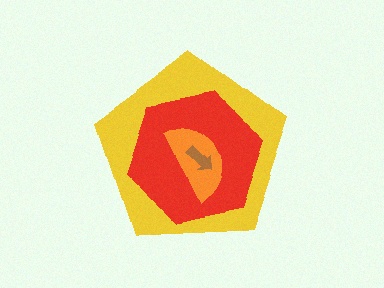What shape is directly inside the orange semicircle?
The brown arrow.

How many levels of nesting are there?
4.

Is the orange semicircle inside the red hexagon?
Yes.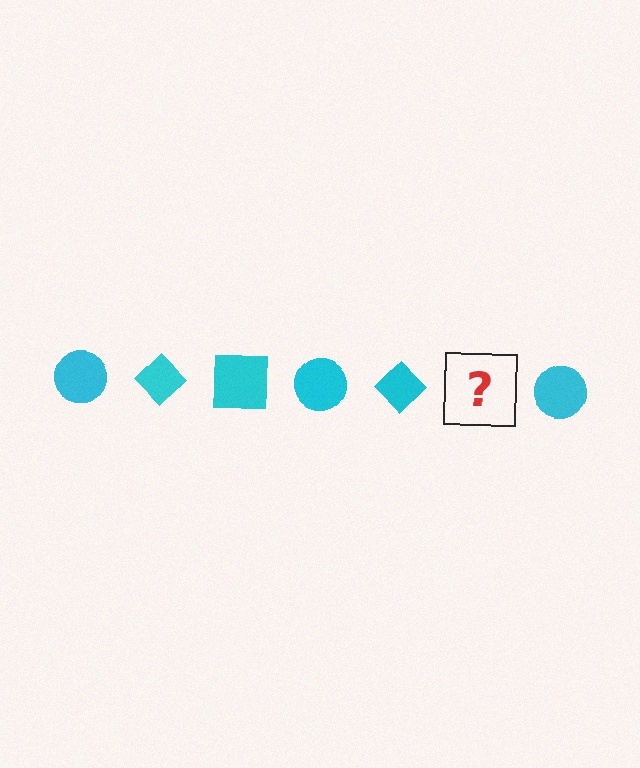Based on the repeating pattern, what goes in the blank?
The blank should be a cyan square.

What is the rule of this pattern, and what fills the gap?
The rule is that the pattern cycles through circle, diamond, square shapes in cyan. The gap should be filled with a cyan square.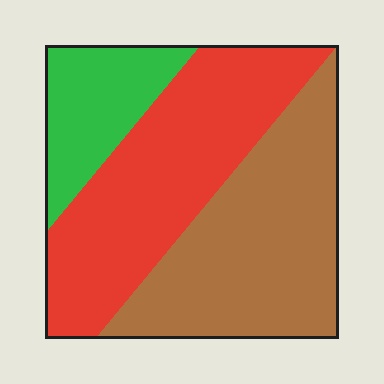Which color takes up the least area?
Green, at roughly 15%.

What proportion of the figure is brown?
Brown takes up about two fifths (2/5) of the figure.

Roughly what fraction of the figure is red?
Red covers roughly 40% of the figure.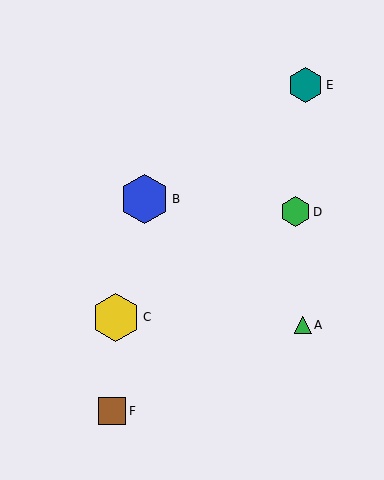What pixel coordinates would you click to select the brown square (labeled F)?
Click at (112, 411) to select the brown square F.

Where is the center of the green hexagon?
The center of the green hexagon is at (296, 212).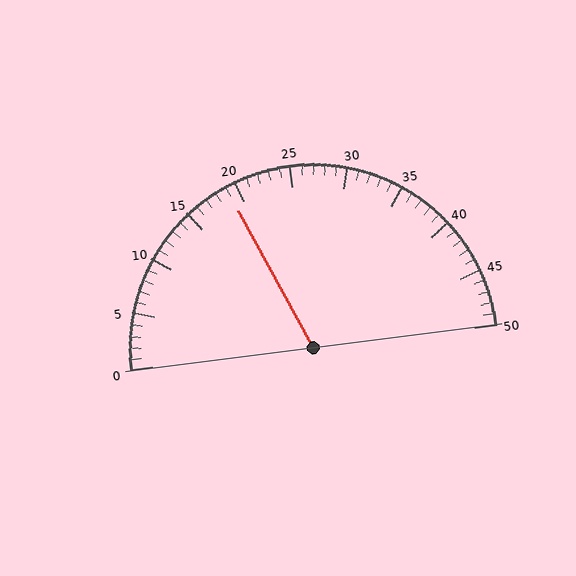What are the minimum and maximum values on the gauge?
The gauge ranges from 0 to 50.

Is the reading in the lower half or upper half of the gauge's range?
The reading is in the lower half of the range (0 to 50).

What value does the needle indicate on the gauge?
The needle indicates approximately 19.